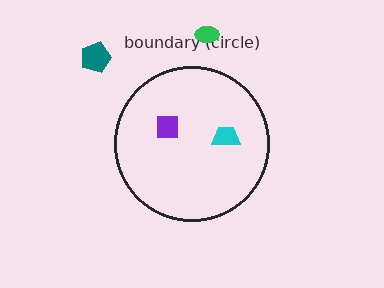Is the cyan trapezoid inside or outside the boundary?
Inside.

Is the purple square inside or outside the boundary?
Inside.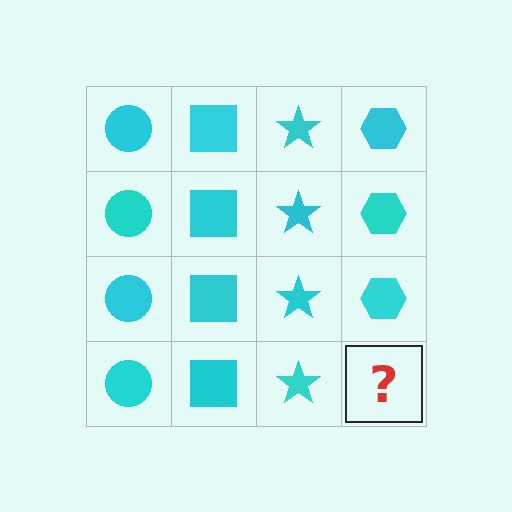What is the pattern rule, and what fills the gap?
The rule is that each column has a consistent shape. The gap should be filled with a cyan hexagon.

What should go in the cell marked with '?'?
The missing cell should contain a cyan hexagon.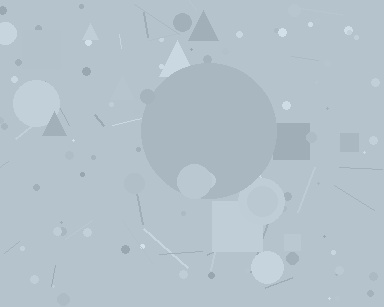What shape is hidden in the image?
A circle is hidden in the image.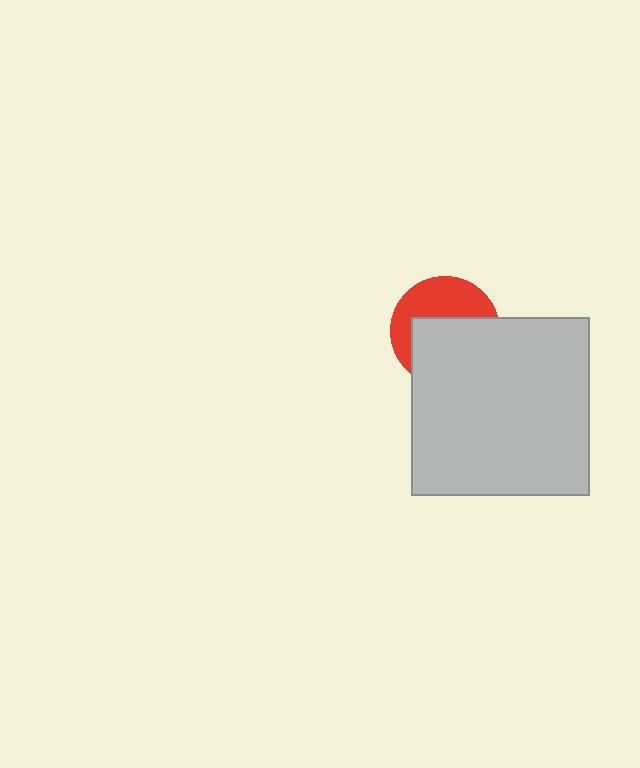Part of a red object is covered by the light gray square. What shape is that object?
It is a circle.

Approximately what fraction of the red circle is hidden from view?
Roughly 56% of the red circle is hidden behind the light gray square.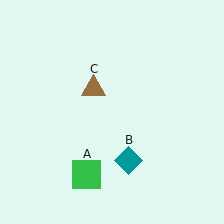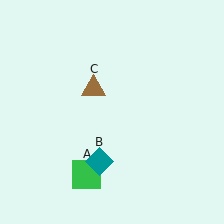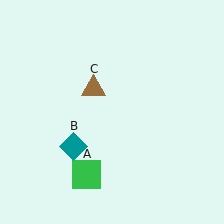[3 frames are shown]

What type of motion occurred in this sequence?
The teal diamond (object B) rotated clockwise around the center of the scene.